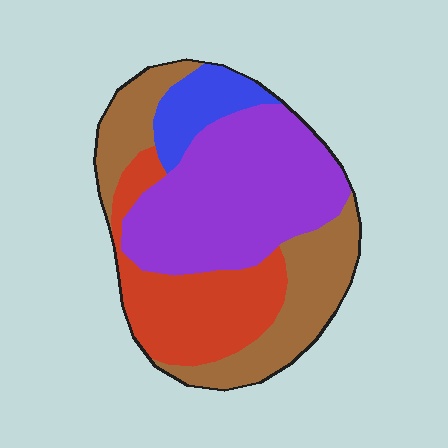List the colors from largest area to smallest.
From largest to smallest: purple, brown, red, blue.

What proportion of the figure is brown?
Brown covers around 25% of the figure.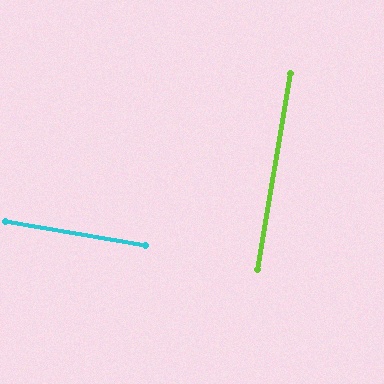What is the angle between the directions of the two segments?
Approximately 90 degrees.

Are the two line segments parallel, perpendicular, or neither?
Perpendicular — they meet at approximately 90°.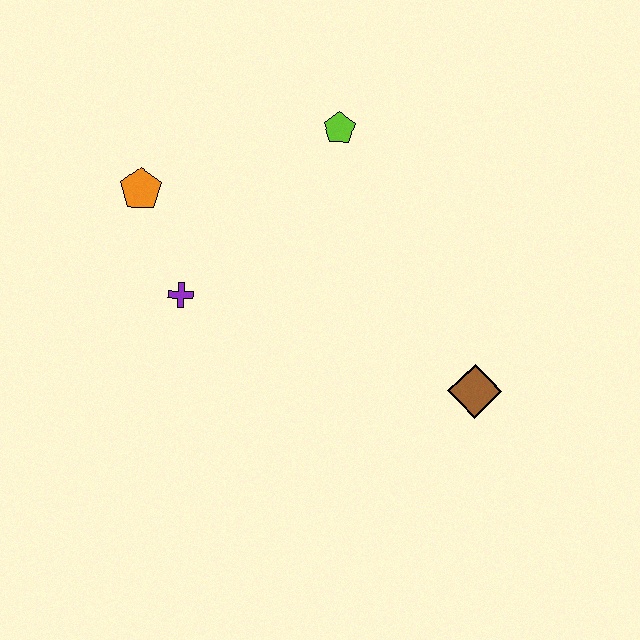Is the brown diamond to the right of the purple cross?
Yes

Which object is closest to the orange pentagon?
The purple cross is closest to the orange pentagon.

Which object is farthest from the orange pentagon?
The brown diamond is farthest from the orange pentagon.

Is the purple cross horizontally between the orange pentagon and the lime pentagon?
Yes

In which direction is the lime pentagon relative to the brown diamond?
The lime pentagon is above the brown diamond.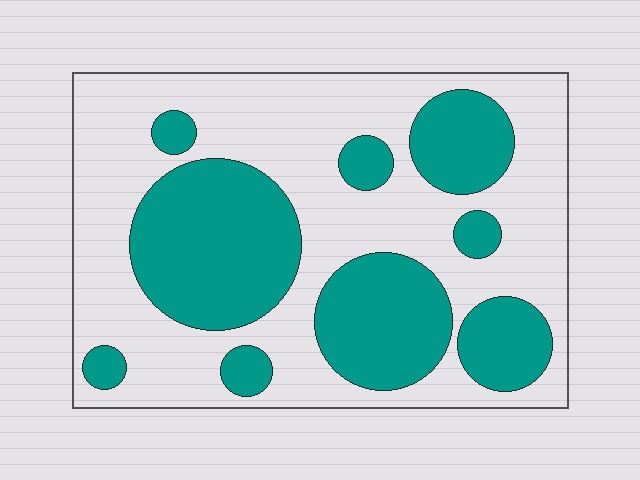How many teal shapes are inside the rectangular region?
9.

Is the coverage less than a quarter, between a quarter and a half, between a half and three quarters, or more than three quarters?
Between a quarter and a half.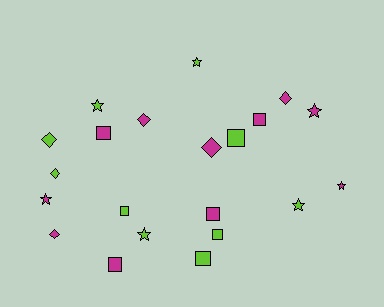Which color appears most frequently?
Magenta, with 11 objects.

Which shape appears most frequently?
Square, with 8 objects.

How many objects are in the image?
There are 21 objects.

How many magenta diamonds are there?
There are 4 magenta diamonds.